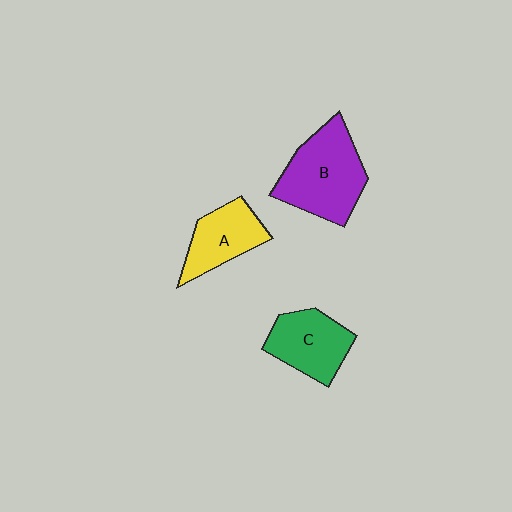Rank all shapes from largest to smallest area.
From largest to smallest: B (purple), C (green), A (yellow).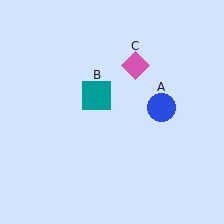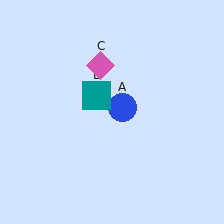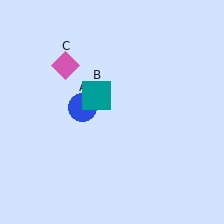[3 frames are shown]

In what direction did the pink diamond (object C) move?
The pink diamond (object C) moved left.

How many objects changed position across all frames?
2 objects changed position: blue circle (object A), pink diamond (object C).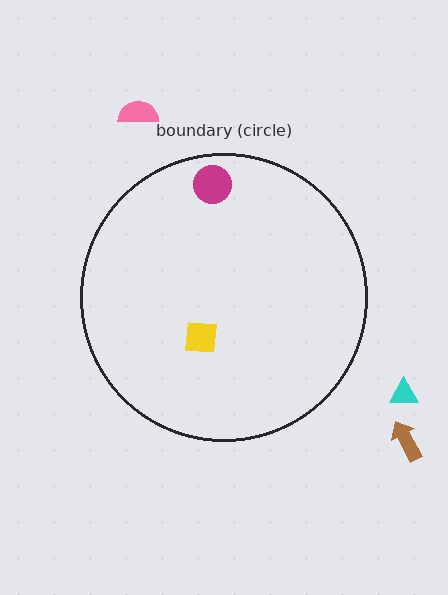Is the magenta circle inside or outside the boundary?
Inside.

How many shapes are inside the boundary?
2 inside, 3 outside.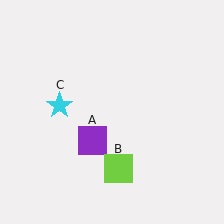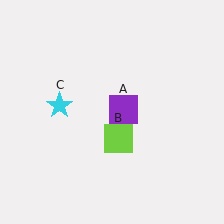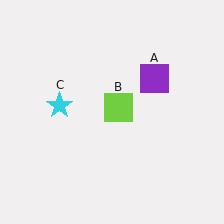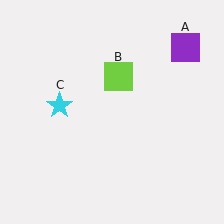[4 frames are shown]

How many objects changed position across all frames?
2 objects changed position: purple square (object A), lime square (object B).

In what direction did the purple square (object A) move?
The purple square (object A) moved up and to the right.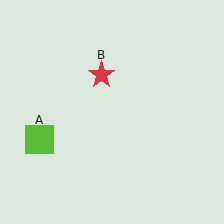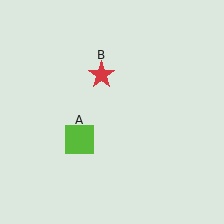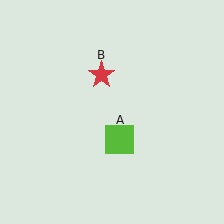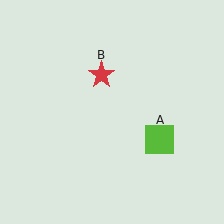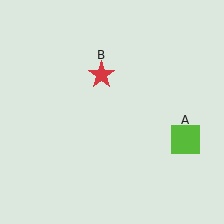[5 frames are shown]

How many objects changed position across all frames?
1 object changed position: lime square (object A).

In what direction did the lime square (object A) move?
The lime square (object A) moved right.